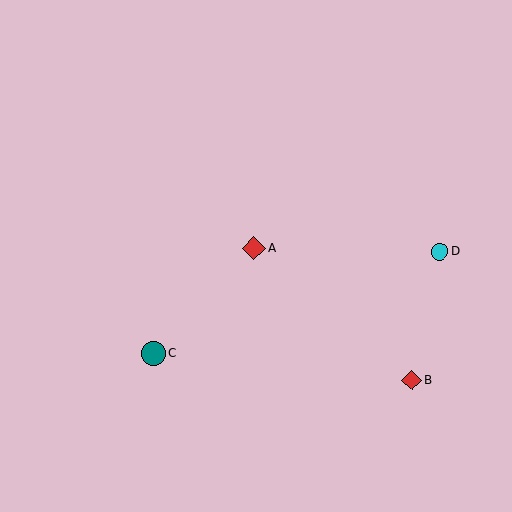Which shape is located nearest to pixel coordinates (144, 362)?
The teal circle (labeled C) at (153, 353) is nearest to that location.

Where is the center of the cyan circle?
The center of the cyan circle is at (439, 252).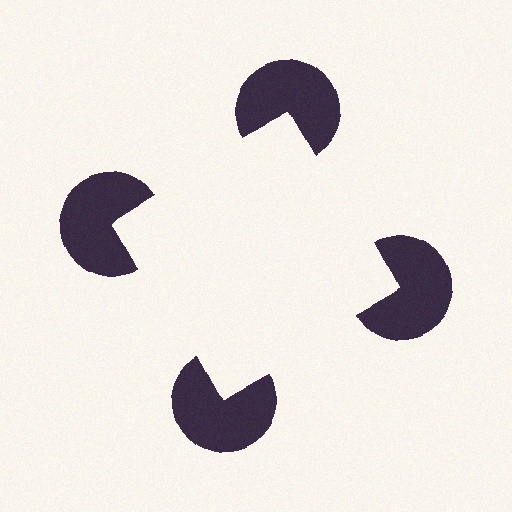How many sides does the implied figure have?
4 sides.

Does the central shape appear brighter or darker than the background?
It typically appears slightly brighter than the background, even though no actual brightness change is drawn.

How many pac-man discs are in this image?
There are 4 — one at each vertex of the illusory square.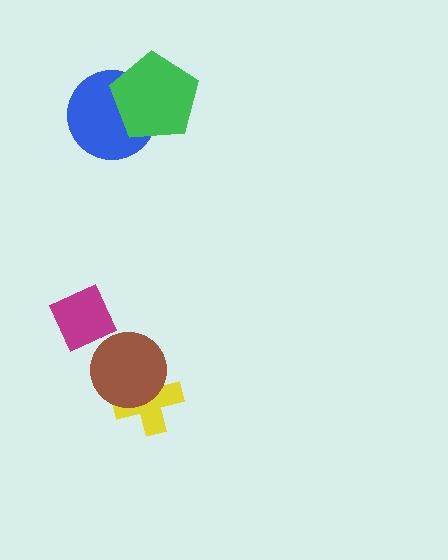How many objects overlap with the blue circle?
1 object overlaps with the blue circle.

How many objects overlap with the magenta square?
0 objects overlap with the magenta square.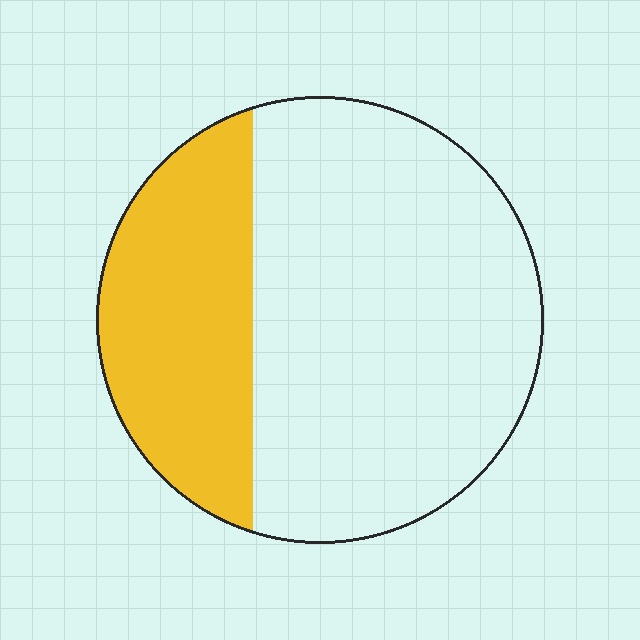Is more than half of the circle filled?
No.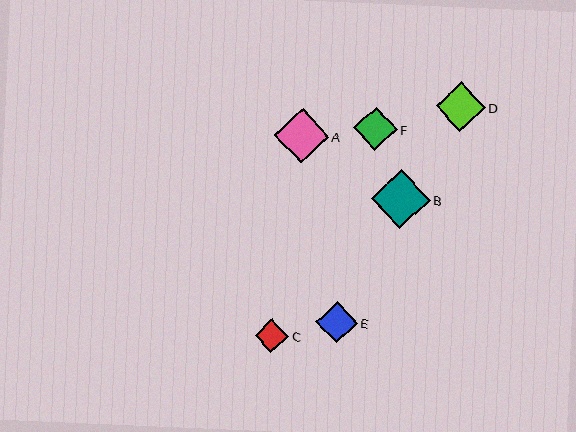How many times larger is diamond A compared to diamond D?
Diamond A is approximately 1.1 times the size of diamond D.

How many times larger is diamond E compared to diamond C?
Diamond E is approximately 1.3 times the size of diamond C.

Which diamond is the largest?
Diamond B is the largest with a size of approximately 59 pixels.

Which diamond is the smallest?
Diamond C is the smallest with a size of approximately 33 pixels.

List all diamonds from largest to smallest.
From largest to smallest: B, A, D, F, E, C.